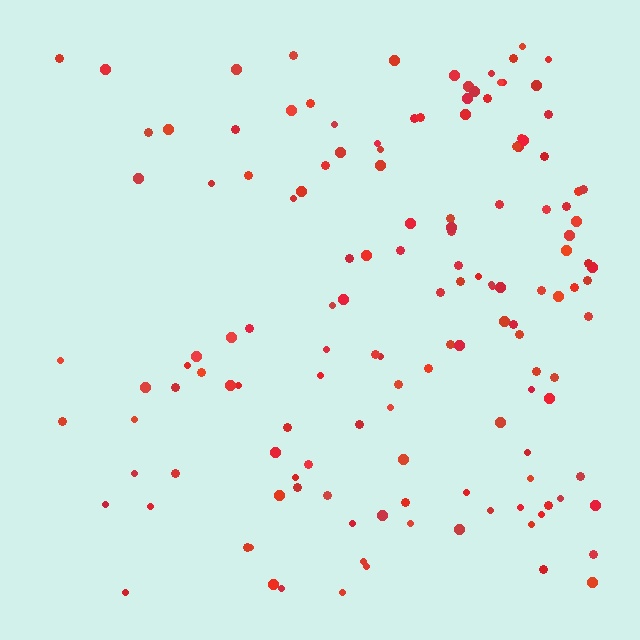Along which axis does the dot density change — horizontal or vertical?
Horizontal.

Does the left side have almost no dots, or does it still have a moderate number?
Still a moderate number, just noticeably fewer than the right.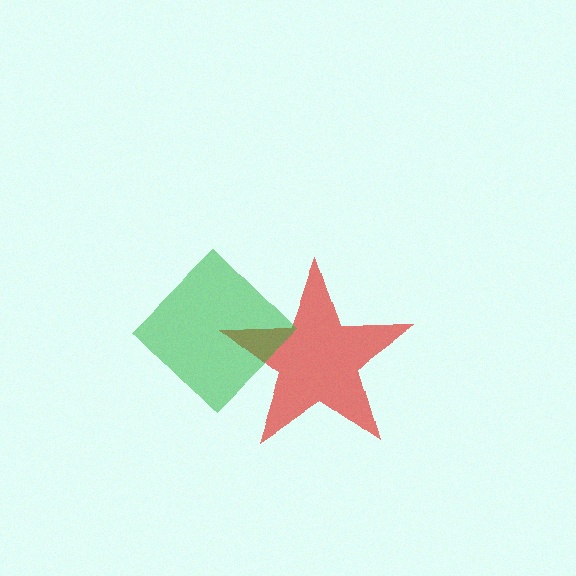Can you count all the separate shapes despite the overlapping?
Yes, there are 2 separate shapes.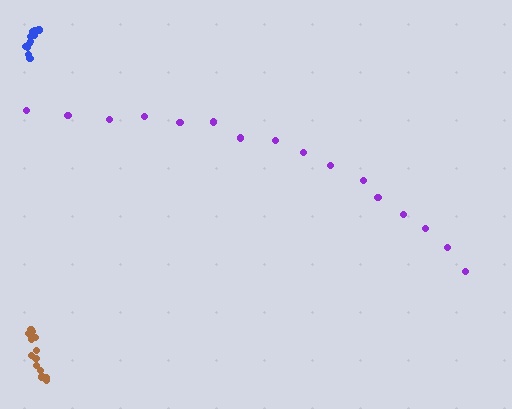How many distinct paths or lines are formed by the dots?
There are 3 distinct paths.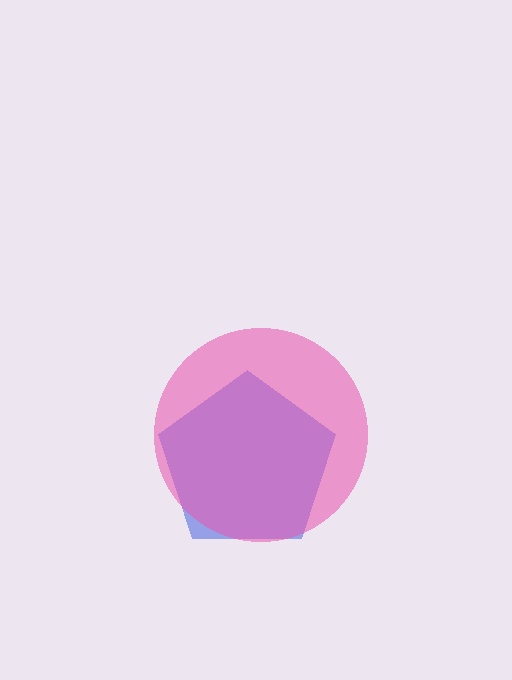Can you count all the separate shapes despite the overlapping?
Yes, there are 2 separate shapes.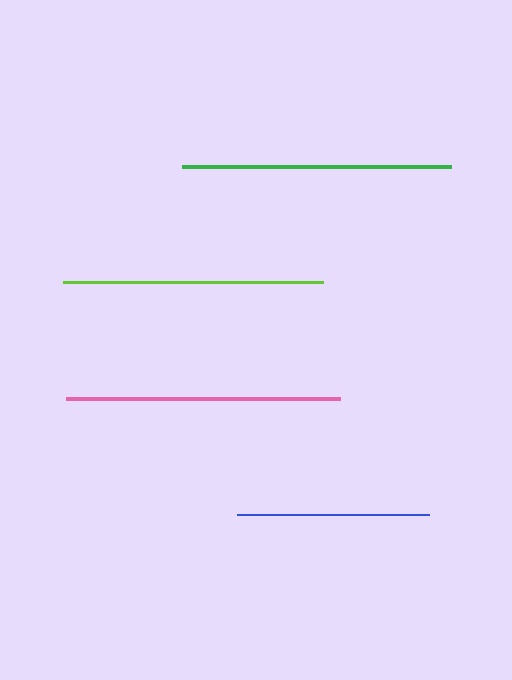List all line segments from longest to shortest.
From longest to shortest: pink, green, lime, blue.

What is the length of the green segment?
The green segment is approximately 269 pixels long.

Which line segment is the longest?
The pink line is the longest at approximately 274 pixels.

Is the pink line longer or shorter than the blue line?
The pink line is longer than the blue line.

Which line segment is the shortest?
The blue line is the shortest at approximately 192 pixels.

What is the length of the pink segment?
The pink segment is approximately 274 pixels long.